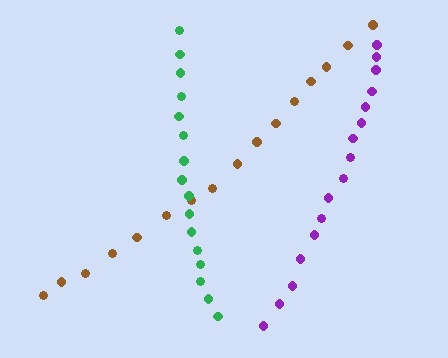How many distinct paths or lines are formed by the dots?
There are 3 distinct paths.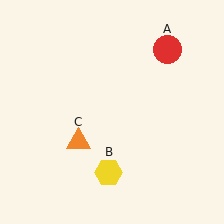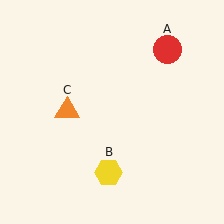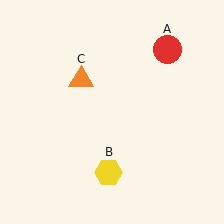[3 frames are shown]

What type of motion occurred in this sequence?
The orange triangle (object C) rotated clockwise around the center of the scene.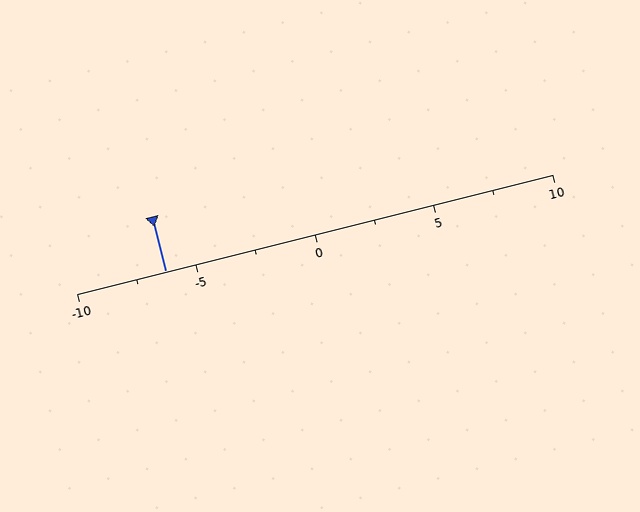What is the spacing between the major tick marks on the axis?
The major ticks are spaced 5 apart.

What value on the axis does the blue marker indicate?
The marker indicates approximately -6.2.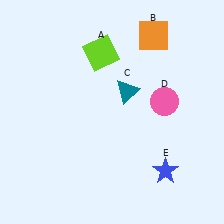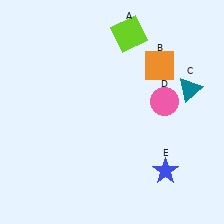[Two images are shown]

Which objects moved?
The objects that moved are: the lime square (A), the orange square (B), the teal triangle (C).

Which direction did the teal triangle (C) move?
The teal triangle (C) moved right.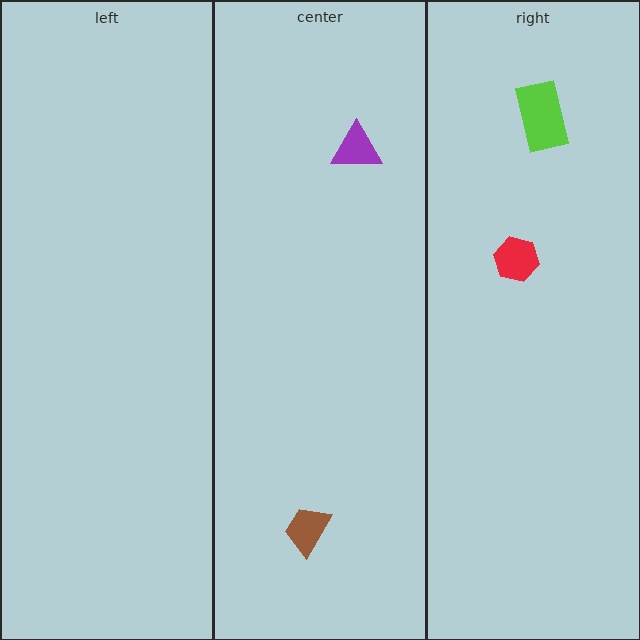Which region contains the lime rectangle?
The right region.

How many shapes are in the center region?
2.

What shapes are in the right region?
The lime rectangle, the red hexagon.